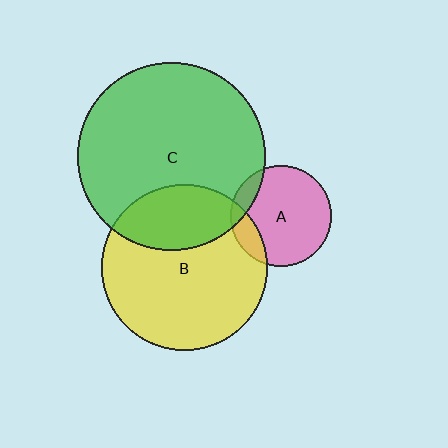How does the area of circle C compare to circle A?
Approximately 3.4 times.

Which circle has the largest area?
Circle C (green).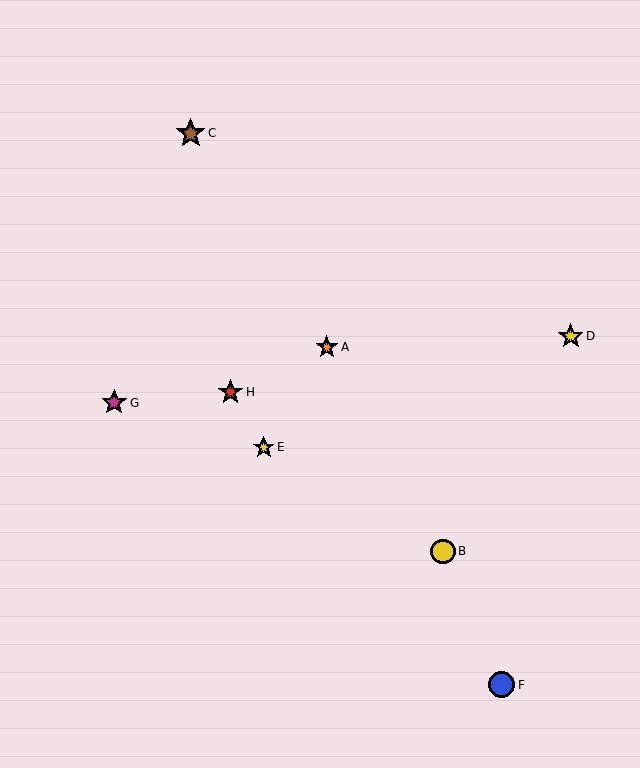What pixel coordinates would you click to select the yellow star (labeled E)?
Click at (264, 447) to select the yellow star E.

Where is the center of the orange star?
The center of the orange star is at (327, 347).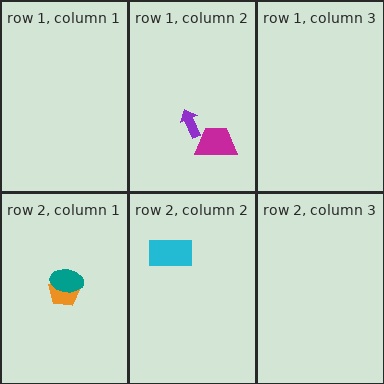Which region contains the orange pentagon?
The row 2, column 1 region.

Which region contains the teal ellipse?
The row 2, column 1 region.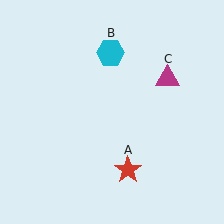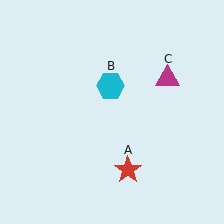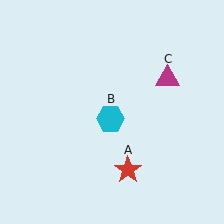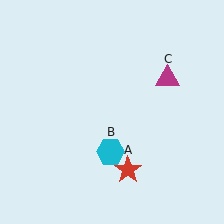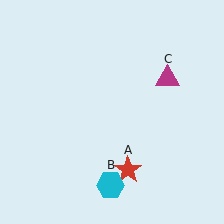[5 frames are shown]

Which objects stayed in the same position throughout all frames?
Red star (object A) and magenta triangle (object C) remained stationary.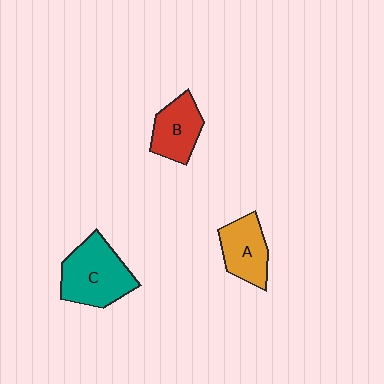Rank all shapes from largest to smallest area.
From largest to smallest: C (teal), A (orange), B (red).